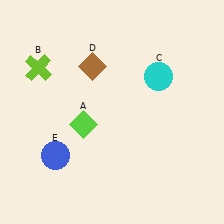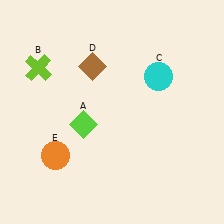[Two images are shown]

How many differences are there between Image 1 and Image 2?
There is 1 difference between the two images.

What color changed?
The circle (E) changed from blue in Image 1 to orange in Image 2.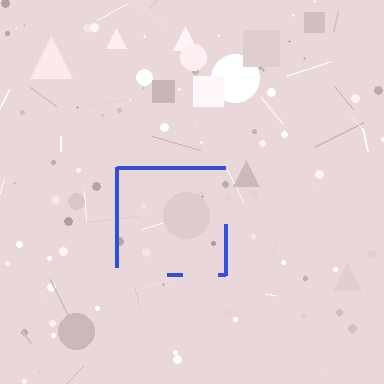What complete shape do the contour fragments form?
The contour fragments form a square.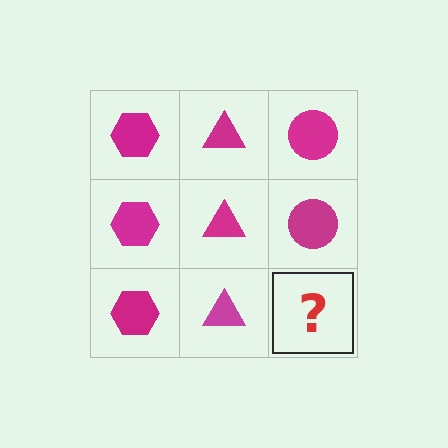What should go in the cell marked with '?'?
The missing cell should contain a magenta circle.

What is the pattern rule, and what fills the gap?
The rule is that each column has a consistent shape. The gap should be filled with a magenta circle.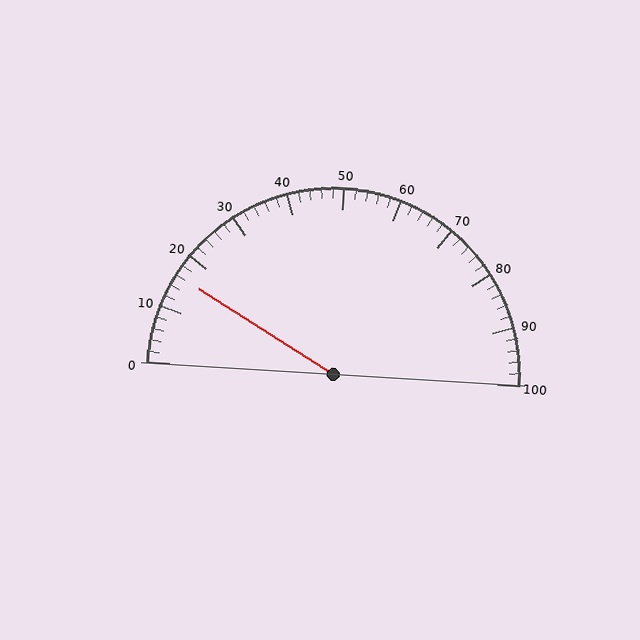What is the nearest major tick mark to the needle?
The nearest major tick mark is 20.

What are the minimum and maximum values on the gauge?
The gauge ranges from 0 to 100.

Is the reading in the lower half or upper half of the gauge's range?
The reading is in the lower half of the range (0 to 100).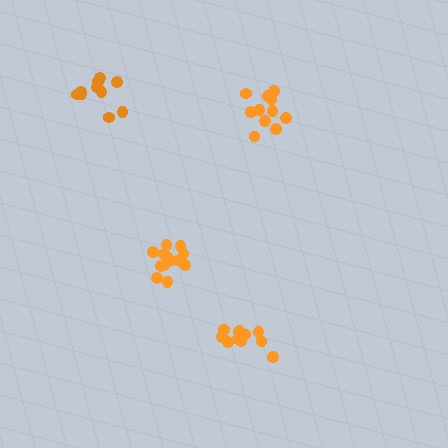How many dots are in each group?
Group 1: 13 dots, Group 2: 10 dots, Group 3: 11 dots, Group 4: 13 dots (47 total).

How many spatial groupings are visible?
There are 4 spatial groupings.